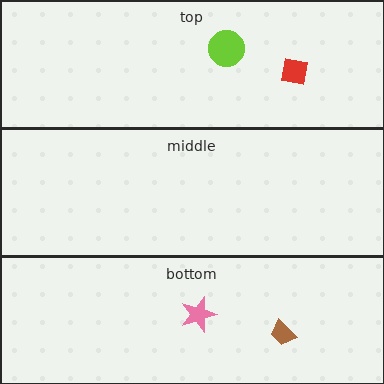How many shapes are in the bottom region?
2.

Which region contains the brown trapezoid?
The bottom region.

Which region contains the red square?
The top region.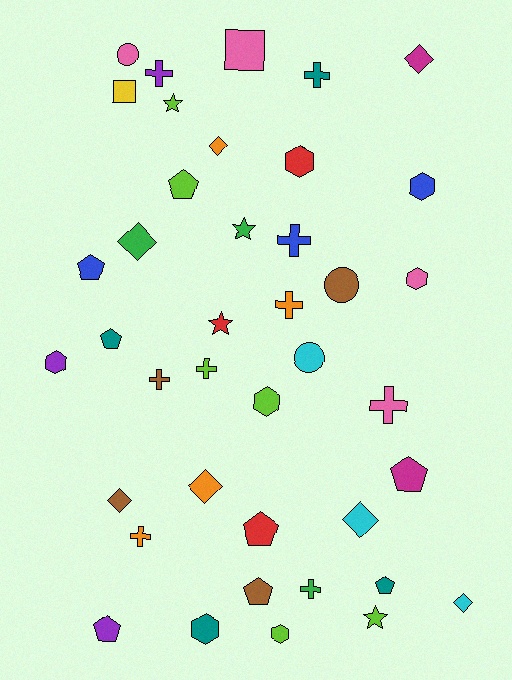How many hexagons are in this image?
There are 7 hexagons.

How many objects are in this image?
There are 40 objects.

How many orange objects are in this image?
There are 4 orange objects.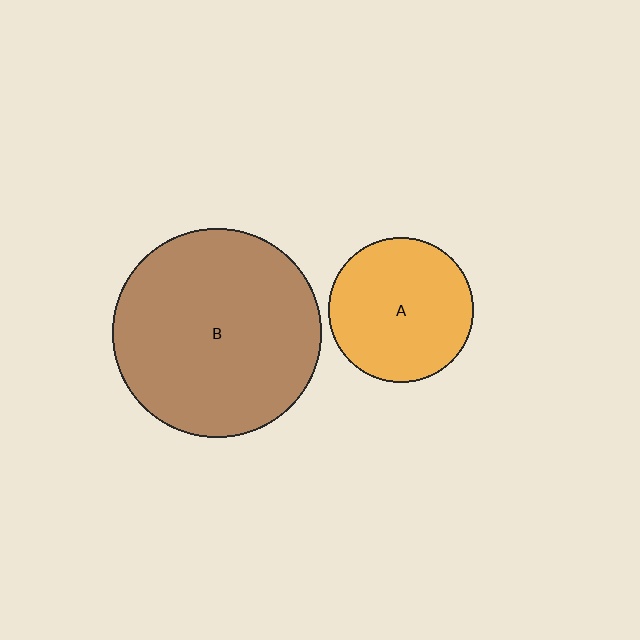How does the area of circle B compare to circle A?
Approximately 2.1 times.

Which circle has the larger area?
Circle B (brown).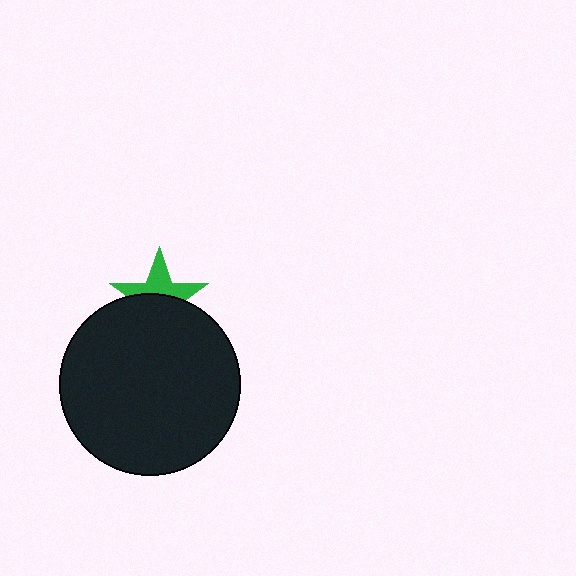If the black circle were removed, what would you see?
You would see the complete green star.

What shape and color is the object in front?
The object in front is a black circle.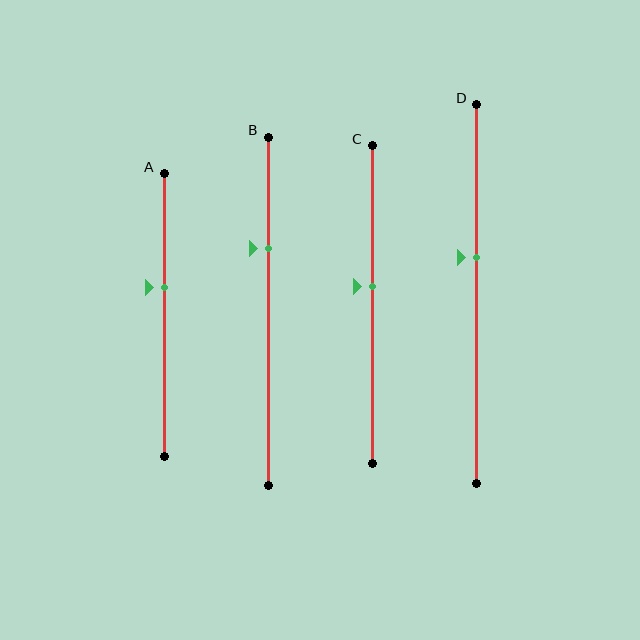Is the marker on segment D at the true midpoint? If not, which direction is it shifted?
No, the marker on segment D is shifted upward by about 10% of the segment length.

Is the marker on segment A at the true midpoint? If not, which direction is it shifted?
No, the marker on segment A is shifted upward by about 10% of the segment length.